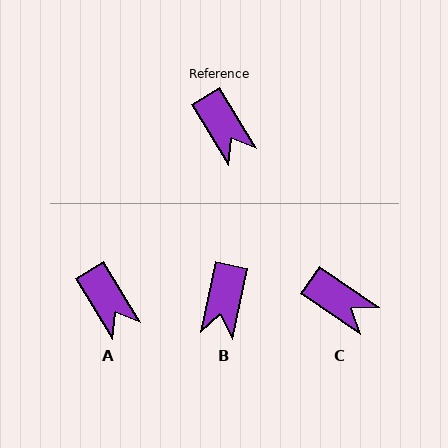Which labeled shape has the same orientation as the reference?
A.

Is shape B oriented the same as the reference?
No, it is off by about 44 degrees.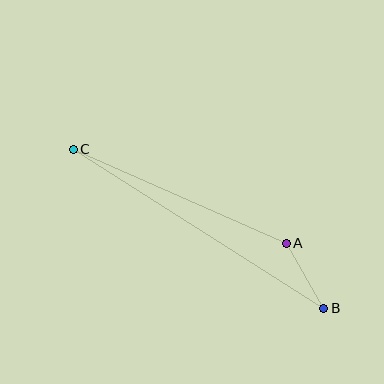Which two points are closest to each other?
Points A and B are closest to each other.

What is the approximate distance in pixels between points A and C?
The distance between A and C is approximately 232 pixels.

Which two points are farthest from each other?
Points B and C are farthest from each other.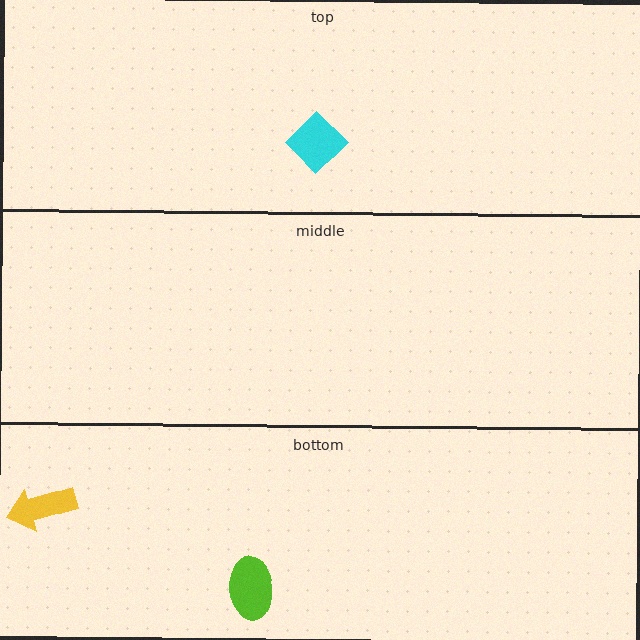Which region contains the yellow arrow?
The bottom region.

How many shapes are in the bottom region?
2.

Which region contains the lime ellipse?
The bottom region.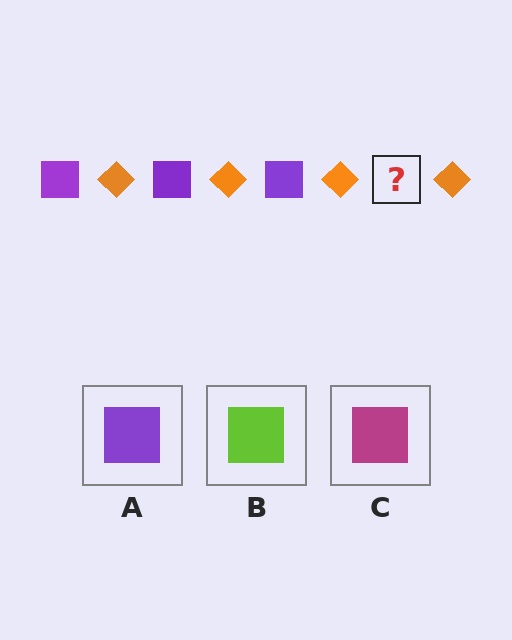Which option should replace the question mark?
Option A.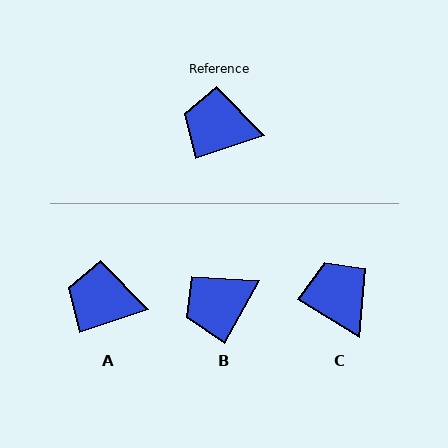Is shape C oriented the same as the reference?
No, it is off by about 50 degrees.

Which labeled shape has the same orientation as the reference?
A.